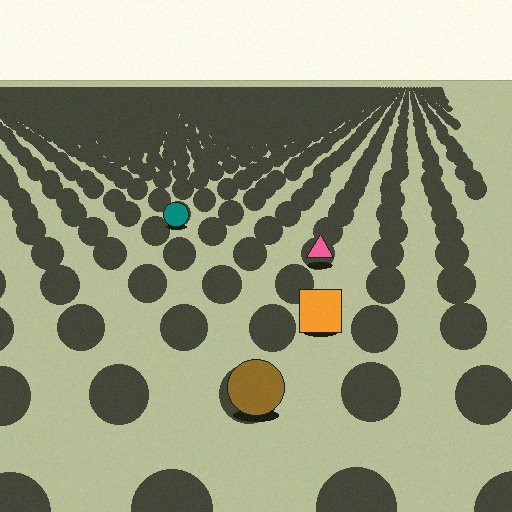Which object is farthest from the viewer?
The teal circle is farthest from the viewer. It appears smaller and the ground texture around it is denser.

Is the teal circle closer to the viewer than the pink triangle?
No. The pink triangle is closer — you can tell from the texture gradient: the ground texture is coarser near it.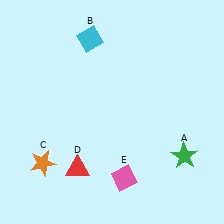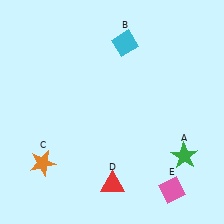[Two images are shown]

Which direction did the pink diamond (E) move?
The pink diamond (E) moved right.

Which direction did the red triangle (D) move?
The red triangle (D) moved right.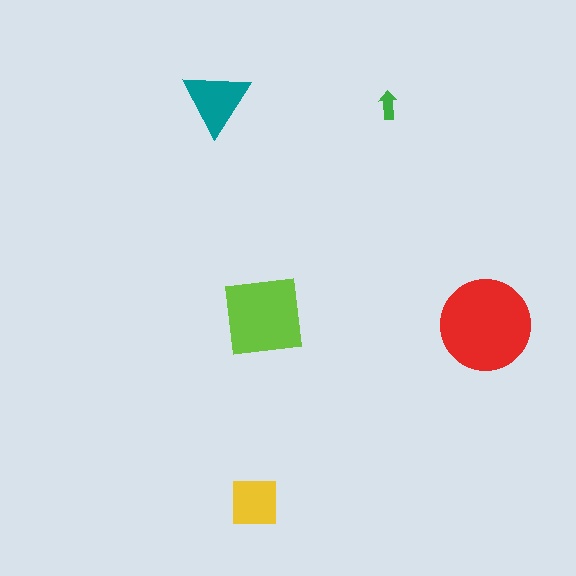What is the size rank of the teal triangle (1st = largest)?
3rd.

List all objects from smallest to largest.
The green arrow, the yellow square, the teal triangle, the lime square, the red circle.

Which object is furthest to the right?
The red circle is rightmost.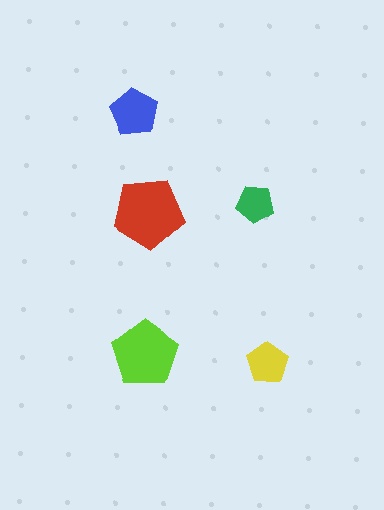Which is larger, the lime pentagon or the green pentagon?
The lime one.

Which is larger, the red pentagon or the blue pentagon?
The red one.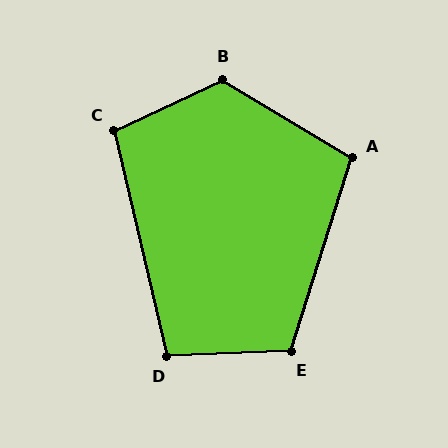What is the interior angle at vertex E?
Approximately 110 degrees (obtuse).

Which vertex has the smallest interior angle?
D, at approximately 101 degrees.